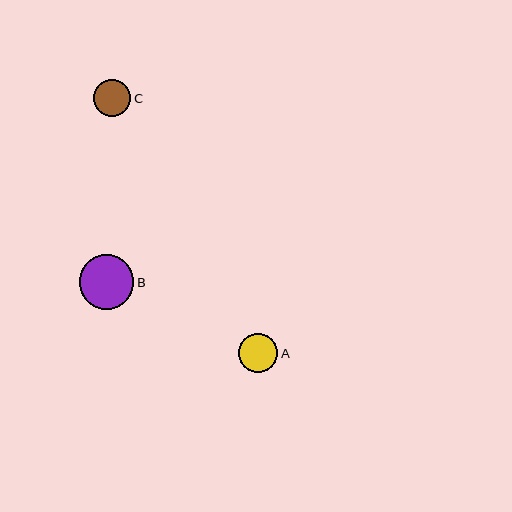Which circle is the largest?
Circle B is the largest with a size of approximately 54 pixels.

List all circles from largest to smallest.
From largest to smallest: B, A, C.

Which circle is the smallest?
Circle C is the smallest with a size of approximately 37 pixels.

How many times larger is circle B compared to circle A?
Circle B is approximately 1.4 times the size of circle A.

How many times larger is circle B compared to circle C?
Circle B is approximately 1.5 times the size of circle C.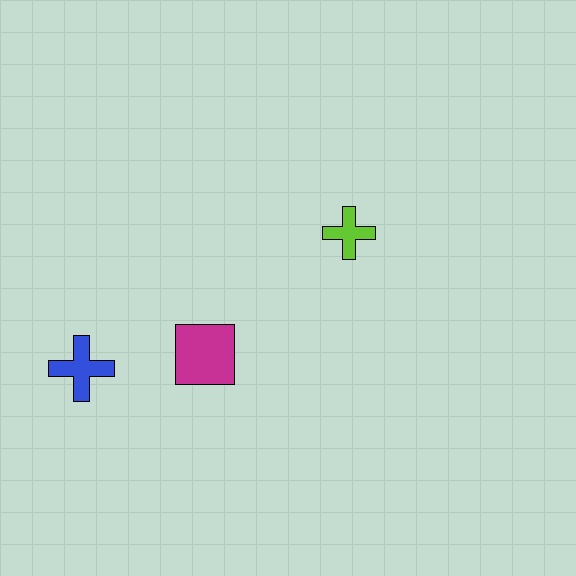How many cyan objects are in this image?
There are no cyan objects.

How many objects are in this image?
There are 3 objects.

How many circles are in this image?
There are no circles.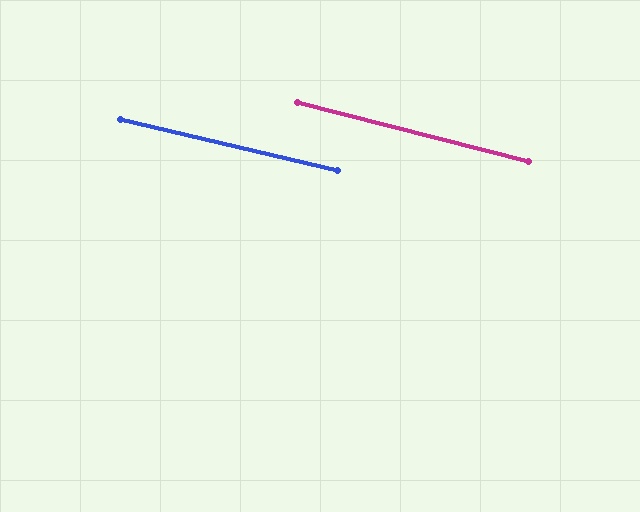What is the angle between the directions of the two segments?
Approximately 1 degree.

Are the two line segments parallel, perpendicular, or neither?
Parallel — their directions differ by only 1.2°.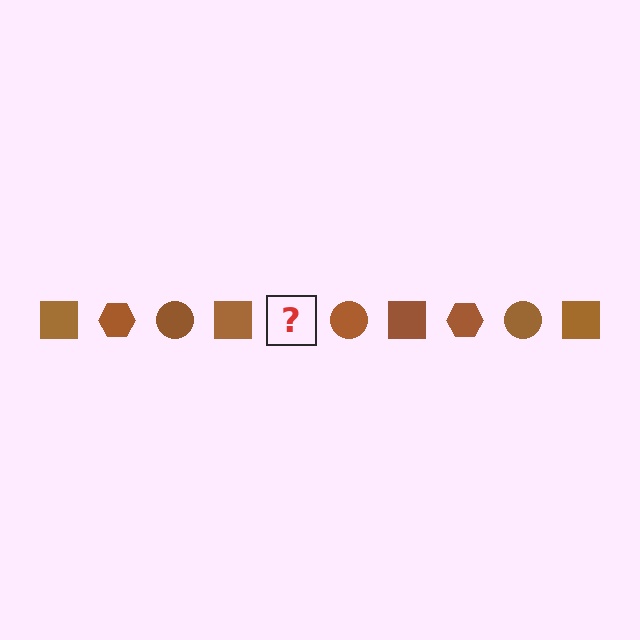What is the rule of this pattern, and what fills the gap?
The rule is that the pattern cycles through square, hexagon, circle shapes in brown. The gap should be filled with a brown hexagon.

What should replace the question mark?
The question mark should be replaced with a brown hexagon.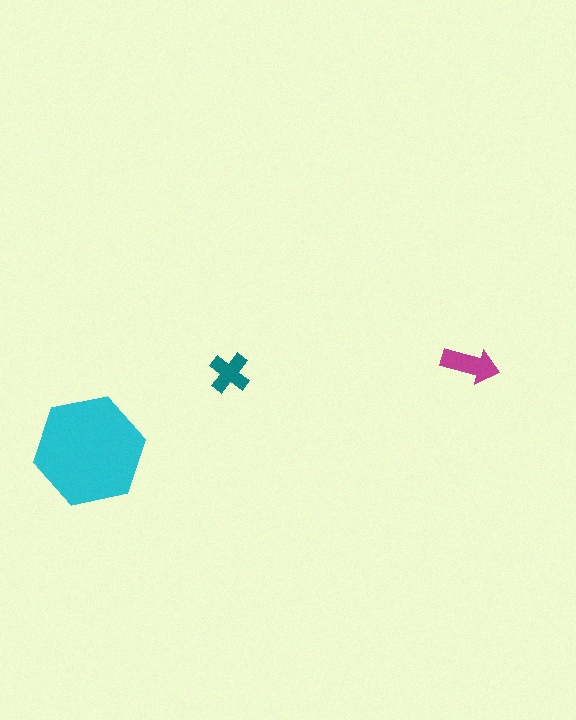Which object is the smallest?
The teal cross.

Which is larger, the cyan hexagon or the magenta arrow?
The cyan hexagon.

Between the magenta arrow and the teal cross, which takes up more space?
The magenta arrow.